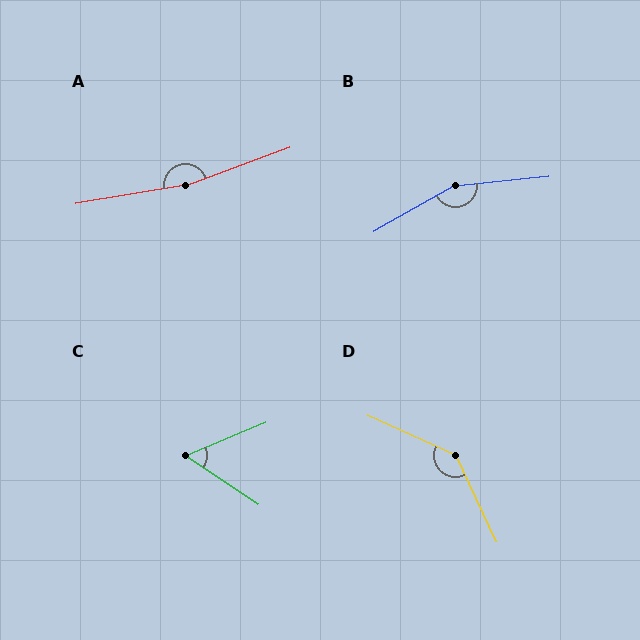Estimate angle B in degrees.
Approximately 156 degrees.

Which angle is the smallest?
C, at approximately 56 degrees.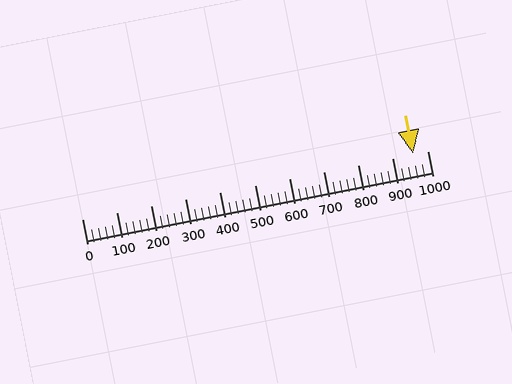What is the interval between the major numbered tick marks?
The major tick marks are spaced 100 units apart.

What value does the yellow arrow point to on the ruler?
The yellow arrow points to approximately 960.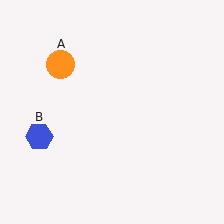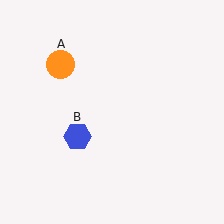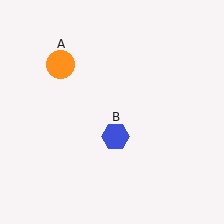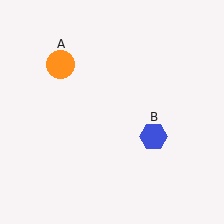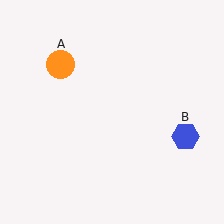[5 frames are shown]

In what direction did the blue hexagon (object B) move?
The blue hexagon (object B) moved right.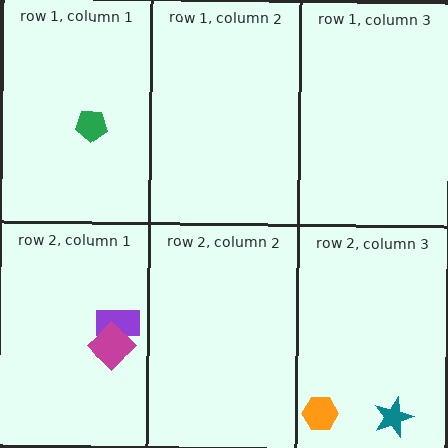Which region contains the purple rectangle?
The row 2, column 1 region.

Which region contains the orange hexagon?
The row 2, column 3 region.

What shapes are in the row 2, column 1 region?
The purple rectangle, the magenta diamond.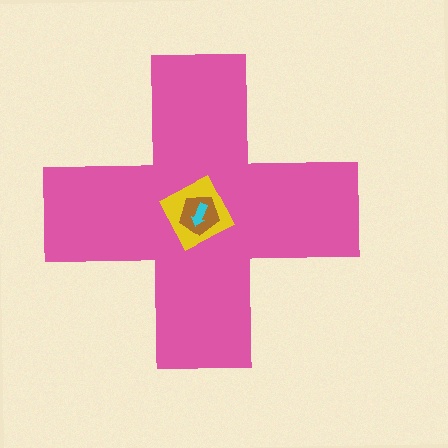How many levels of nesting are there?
4.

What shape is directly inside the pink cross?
The yellow diamond.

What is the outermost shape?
The pink cross.